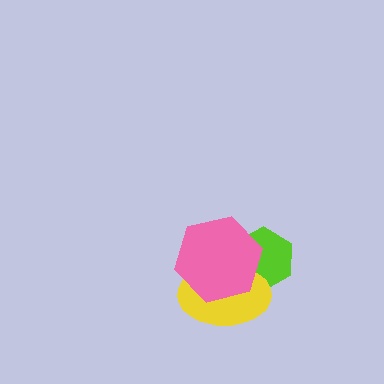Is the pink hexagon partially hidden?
No, no other shape covers it.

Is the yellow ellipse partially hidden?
Yes, it is partially covered by another shape.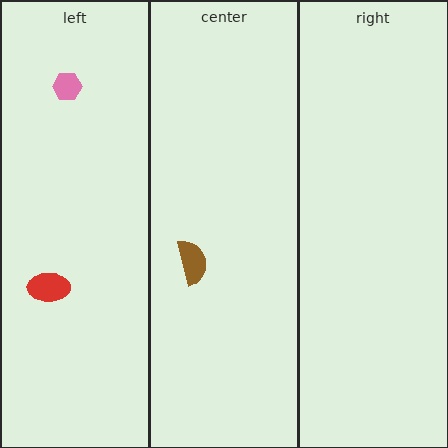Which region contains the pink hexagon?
The left region.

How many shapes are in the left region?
2.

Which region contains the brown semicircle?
The center region.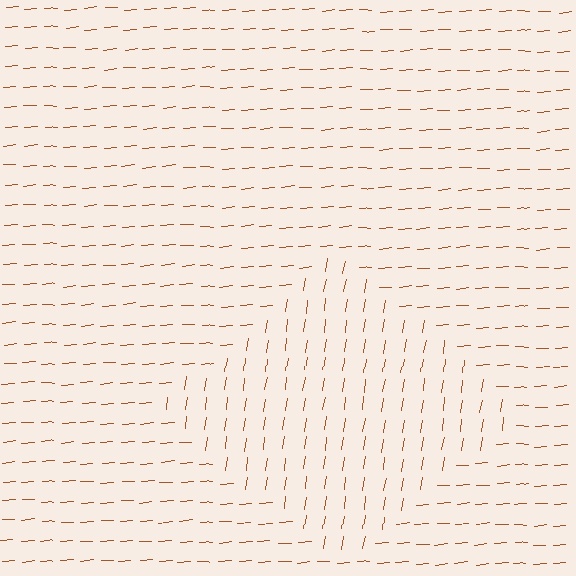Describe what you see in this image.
The image is filled with small brown line segments. A diamond region in the image has lines oriented differently from the surrounding lines, creating a visible texture boundary.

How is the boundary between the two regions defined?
The boundary is defined purely by a change in line orientation (approximately 77 degrees difference). All lines are the same color and thickness.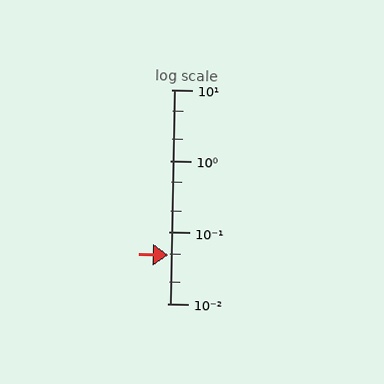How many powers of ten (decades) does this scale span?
The scale spans 3 decades, from 0.01 to 10.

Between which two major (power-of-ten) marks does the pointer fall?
The pointer is between 0.01 and 0.1.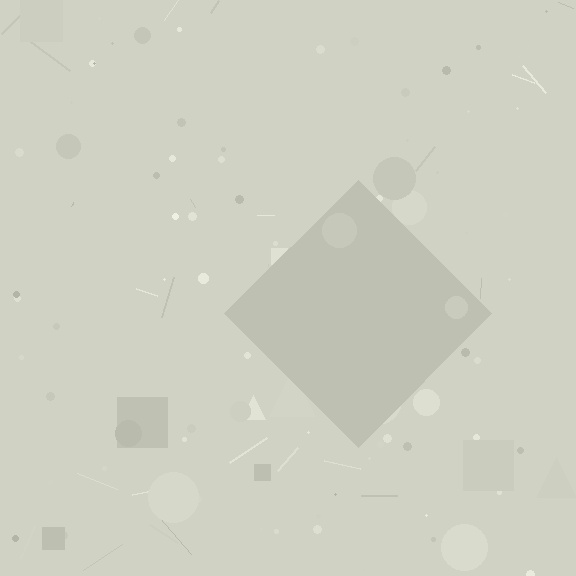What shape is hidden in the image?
A diamond is hidden in the image.